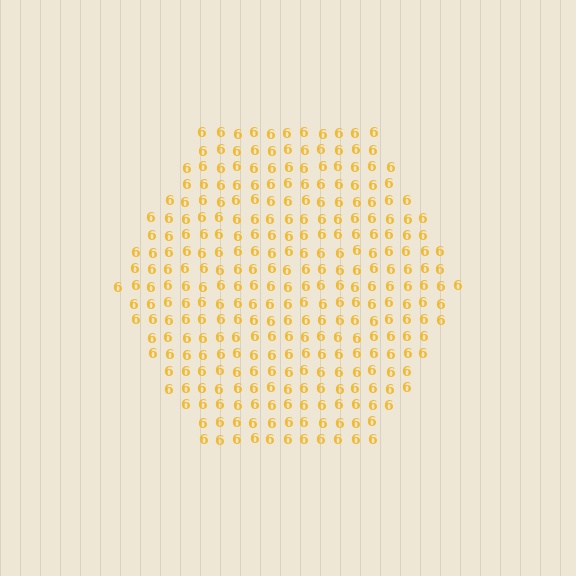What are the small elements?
The small elements are digit 6's.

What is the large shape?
The large shape is a hexagon.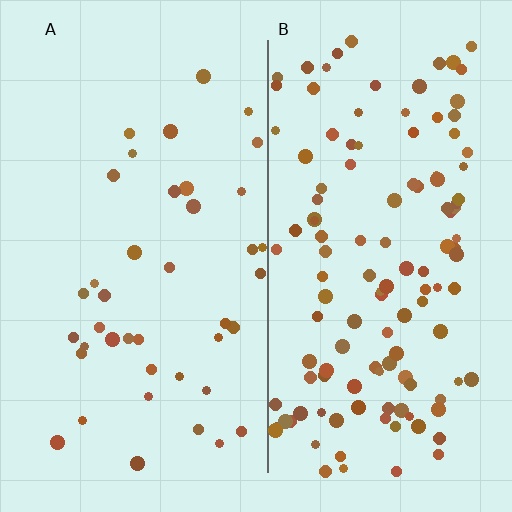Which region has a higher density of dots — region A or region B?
B (the right).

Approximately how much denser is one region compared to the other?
Approximately 3.1× — region B over region A.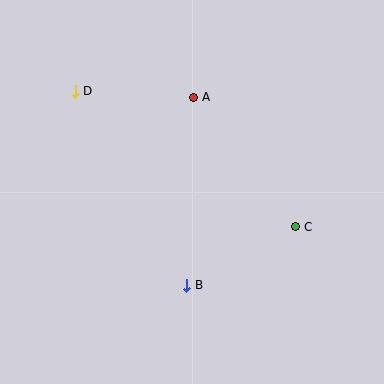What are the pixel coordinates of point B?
Point B is at (187, 285).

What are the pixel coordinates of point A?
Point A is at (194, 97).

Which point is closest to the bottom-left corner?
Point B is closest to the bottom-left corner.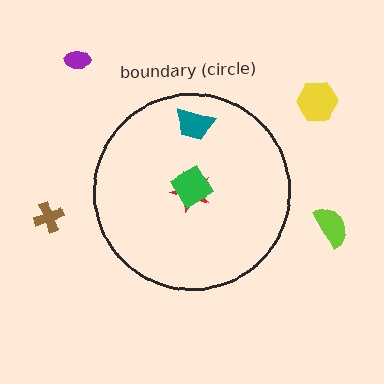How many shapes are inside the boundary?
3 inside, 4 outside.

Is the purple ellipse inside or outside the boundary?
Outside.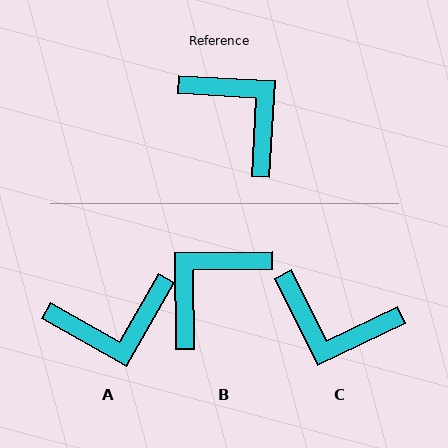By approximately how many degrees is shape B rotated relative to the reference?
Approximately 94 degrees counter-clockwise.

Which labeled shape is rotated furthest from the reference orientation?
C, about 151 degrees away.